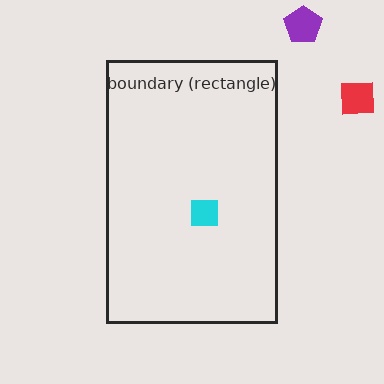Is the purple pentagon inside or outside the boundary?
Outside.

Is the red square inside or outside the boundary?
Outside.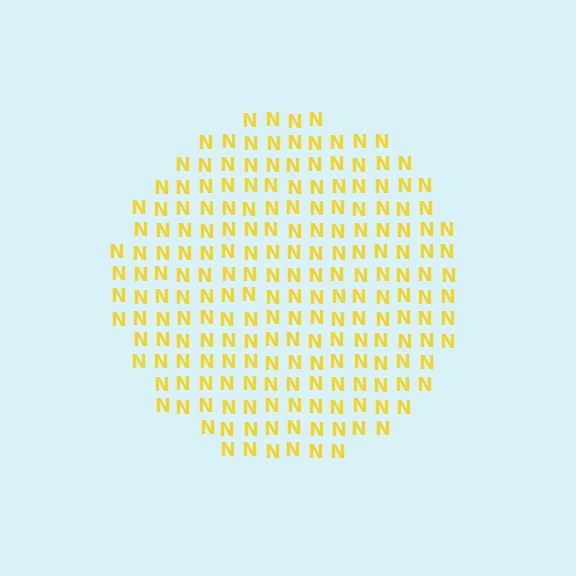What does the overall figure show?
The overall figure shows a circle.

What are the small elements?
The small elements are letter N's.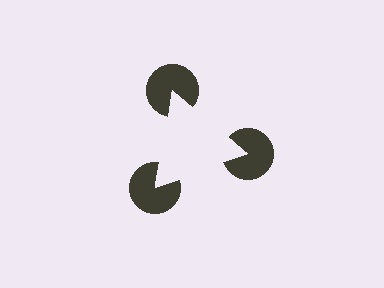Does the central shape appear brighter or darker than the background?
It typically appears slightly brighter than the background, even though no actual brightness change is drawn.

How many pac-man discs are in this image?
There are 3 — one at each vertex of the illusory triangle.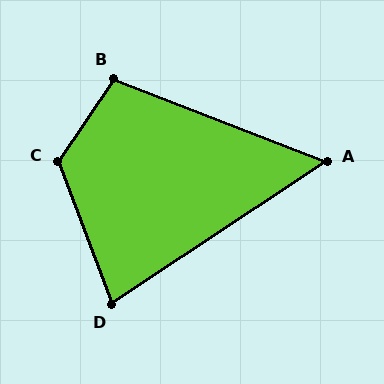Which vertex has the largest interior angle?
C, at approximately 125 degrees.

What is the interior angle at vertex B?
Approximately 103 degrees (obtuse).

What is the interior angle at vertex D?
Approximately 77 degrees (acute).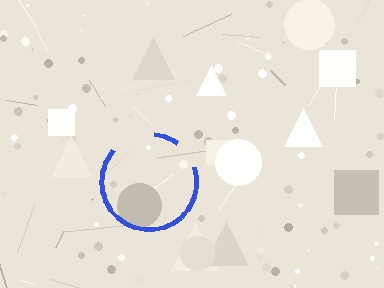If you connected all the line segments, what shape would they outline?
They would outline a circle.